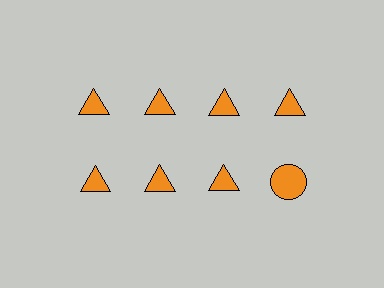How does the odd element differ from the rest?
It has a different shape: circle instead of triangle.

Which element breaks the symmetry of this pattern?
The orange circle in the second row, second from right column breaks the symmetry. All other shapes are orange triangles.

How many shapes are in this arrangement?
There are 8 shapes arranged in a grid pattern.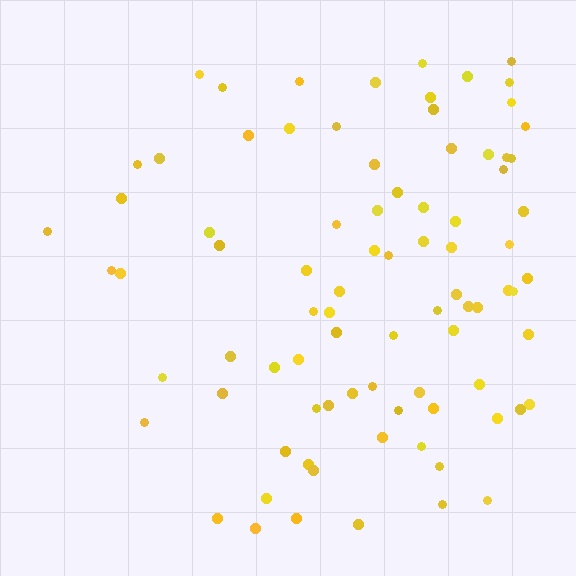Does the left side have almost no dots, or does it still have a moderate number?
Still a moderate number, just noticeably fewer than the right.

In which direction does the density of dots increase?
From left to right, with the right side densest.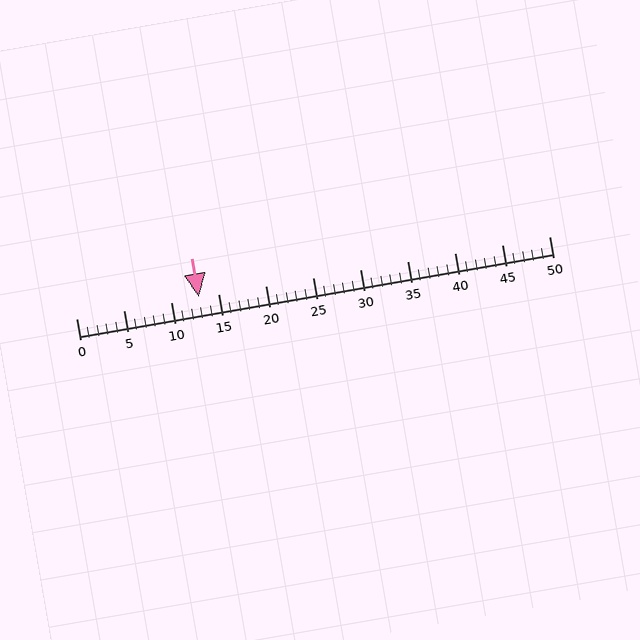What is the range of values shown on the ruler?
The ruler shows values from 0 to 50.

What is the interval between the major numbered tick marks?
The major tick marks are spaced 5 units apart.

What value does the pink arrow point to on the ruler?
The pink arrow points to approximately 13.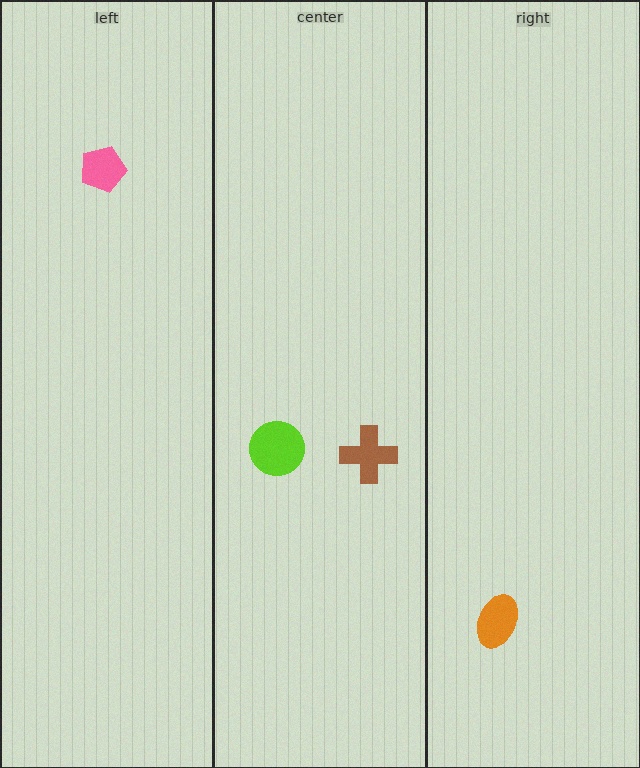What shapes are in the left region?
The pink pentagon.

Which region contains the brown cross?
The center region.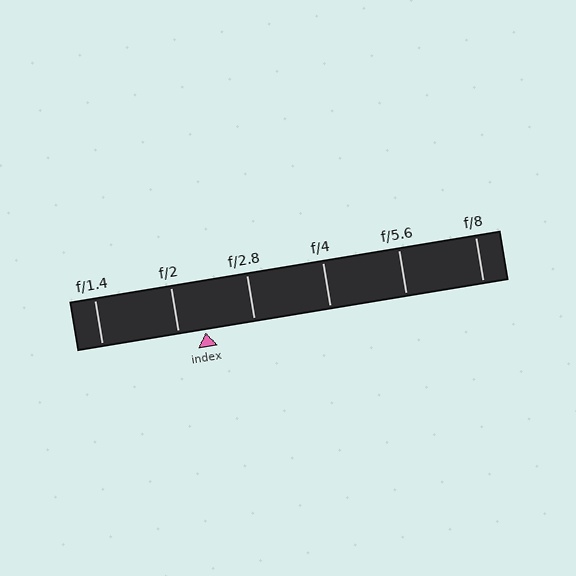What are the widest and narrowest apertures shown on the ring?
The widest aperture shown is f/1.4 and the narrowest is f/8.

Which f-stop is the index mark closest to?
The index mark is closest to f/2.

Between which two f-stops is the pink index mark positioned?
The index mark is between f/2 and f/2.8.